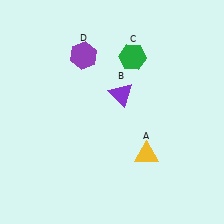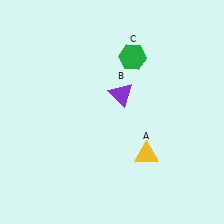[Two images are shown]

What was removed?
The purple hexagon (D) was removed in Image 2.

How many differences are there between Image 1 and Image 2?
There is 1 difference between the two images.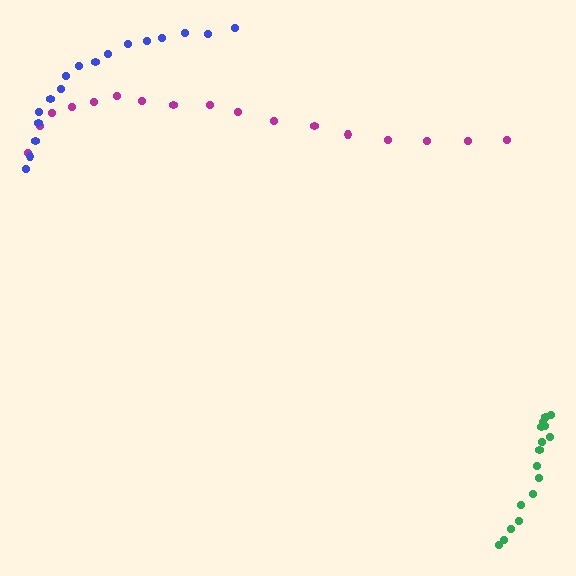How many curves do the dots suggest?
There are 3 distinct paths.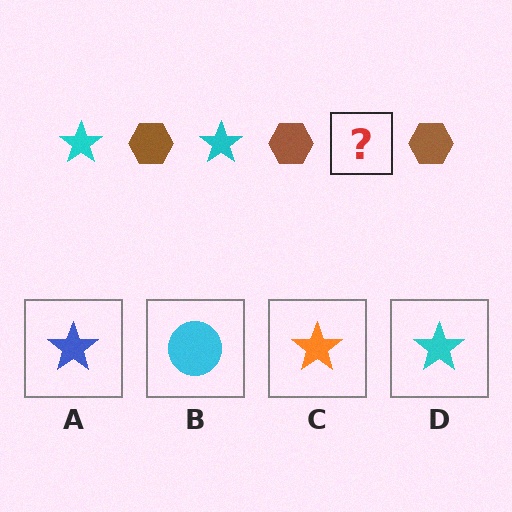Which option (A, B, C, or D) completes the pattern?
D.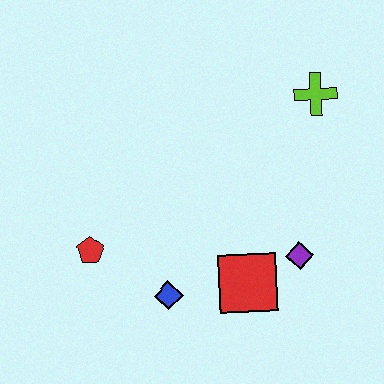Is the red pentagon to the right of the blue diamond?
No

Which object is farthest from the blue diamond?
The lime cross is farthest from the blue diamond.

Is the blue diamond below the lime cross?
Yes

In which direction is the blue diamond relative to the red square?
The blue diamond is to the left of the red square.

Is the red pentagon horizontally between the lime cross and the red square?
No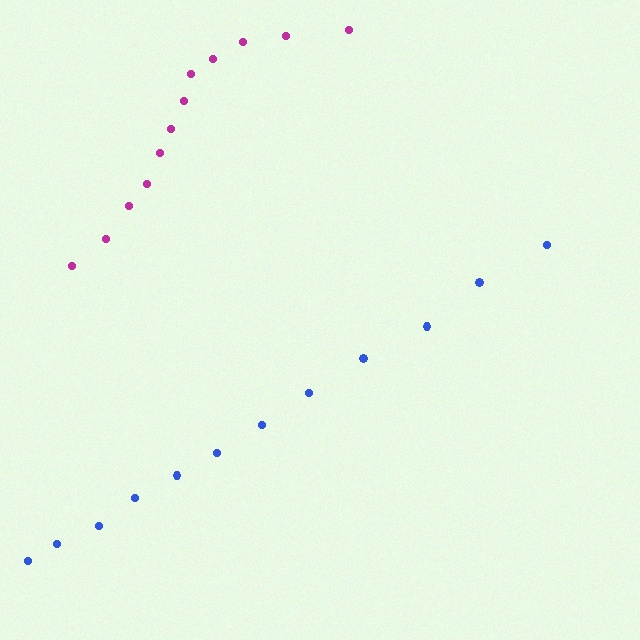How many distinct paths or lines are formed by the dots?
There are 2 distinct paths.